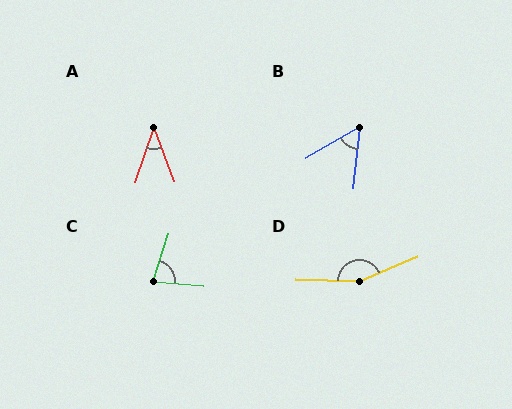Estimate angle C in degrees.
Approximately 76 degrees.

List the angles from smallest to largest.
A (39°), B (55°), C (76°), D (154°).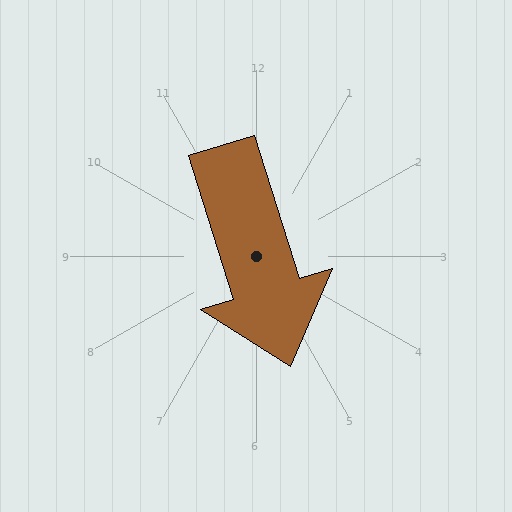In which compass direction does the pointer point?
South.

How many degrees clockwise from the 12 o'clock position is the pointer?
Approximately 163 degrees.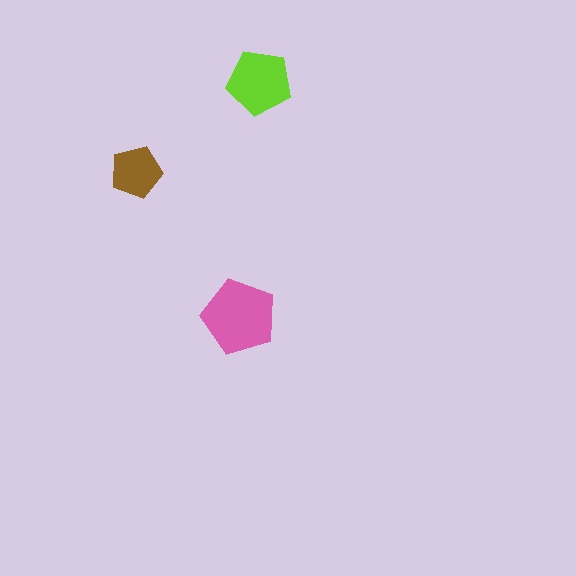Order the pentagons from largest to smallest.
the pink one, the lime one, the brown one.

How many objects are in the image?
There are 3 objects in the image.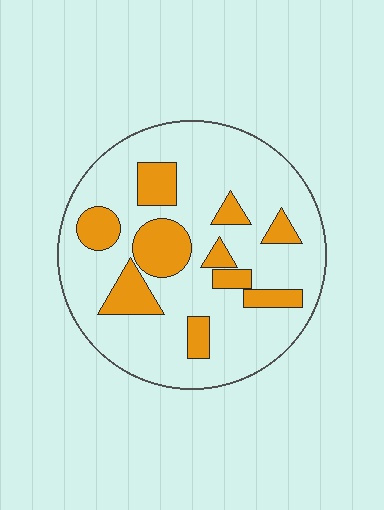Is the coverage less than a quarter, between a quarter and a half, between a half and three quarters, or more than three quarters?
Less than a quarter.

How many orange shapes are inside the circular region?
10.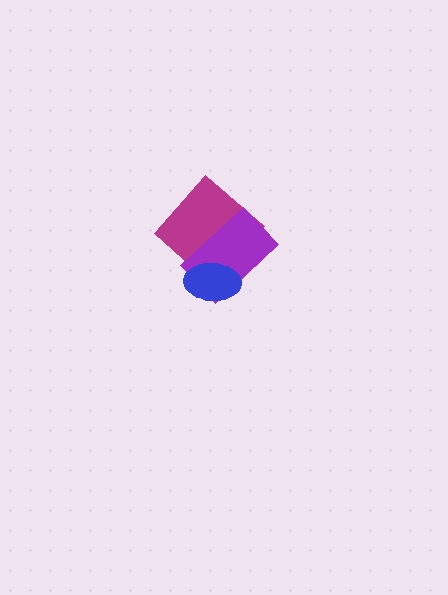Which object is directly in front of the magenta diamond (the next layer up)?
The purple rectangle is directly in front of the magenta diamond.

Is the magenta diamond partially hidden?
Yes, it is partially covered by another shape.